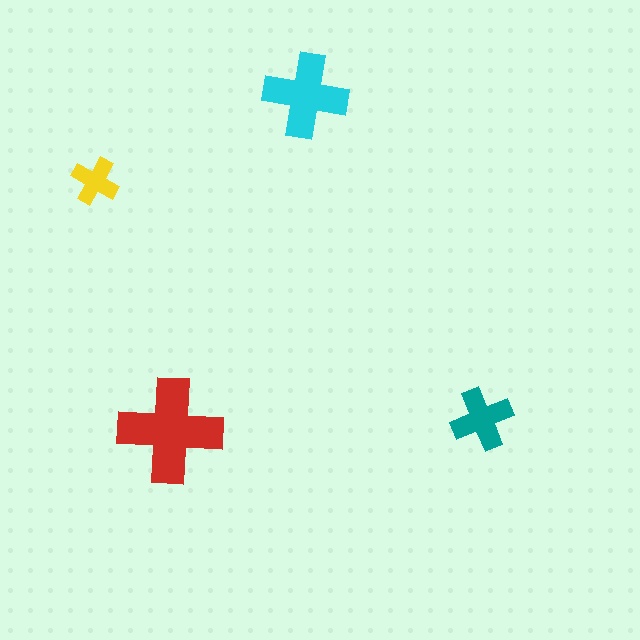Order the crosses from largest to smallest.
the red one, the cyan one, the teal one, the yellow one.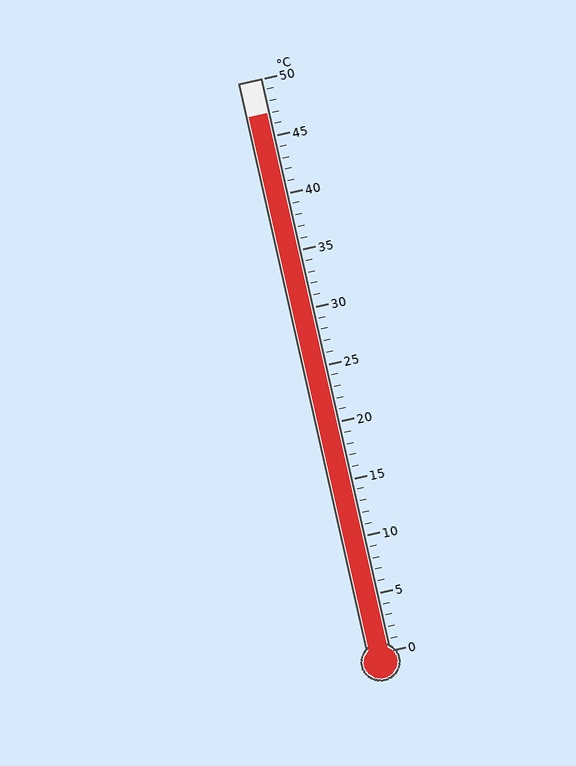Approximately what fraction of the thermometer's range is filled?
The thermometer is filled to approximately 95% of its range.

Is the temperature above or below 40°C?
The temperature is above 40°C.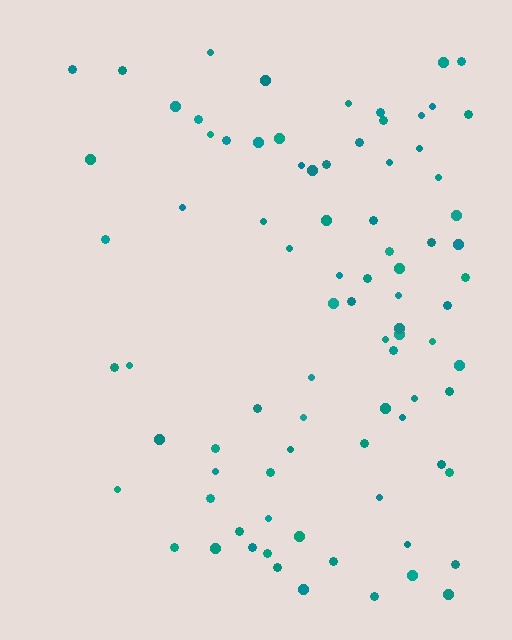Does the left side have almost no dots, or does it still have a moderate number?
Still a moderate number, just noticeably fewer than the right.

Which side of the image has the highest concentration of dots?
The right.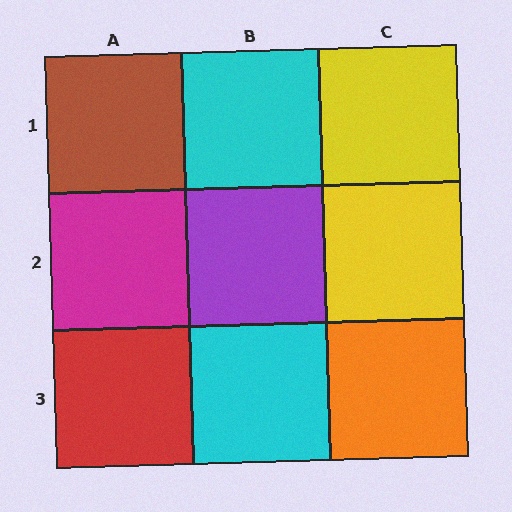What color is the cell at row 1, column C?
Yellow.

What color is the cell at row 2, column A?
Magenta.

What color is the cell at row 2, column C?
Yellow.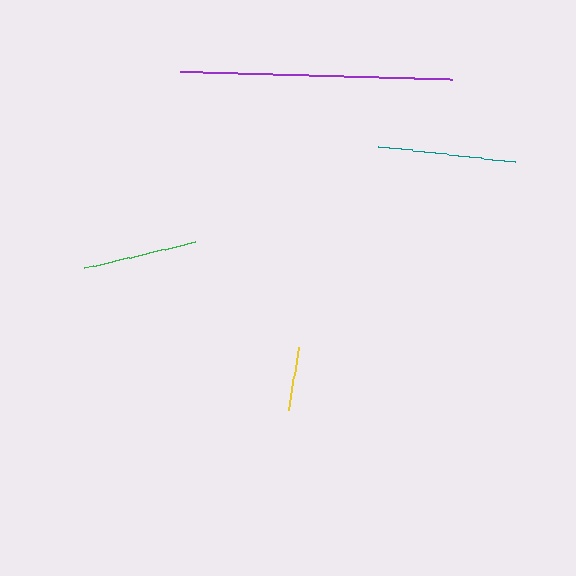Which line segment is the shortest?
The yellow line is the shortest at approximately 64 pixels.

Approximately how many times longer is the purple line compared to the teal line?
The purple line is approximately 2.0 times the length of the teal line.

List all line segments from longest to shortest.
From longest to shortest: purple, teal, green, yellow.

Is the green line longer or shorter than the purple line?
The purple line is longer than the green line.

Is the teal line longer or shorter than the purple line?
The purple line is longer than the teal line.